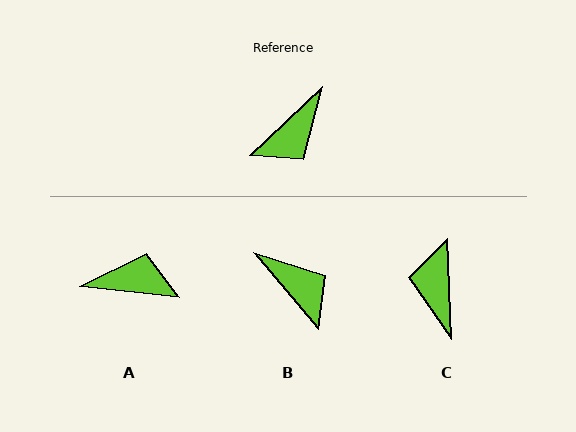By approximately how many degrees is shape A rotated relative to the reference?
Approximately 130 degrees counter-clockwise.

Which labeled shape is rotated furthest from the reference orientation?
C, about 131 degrees away.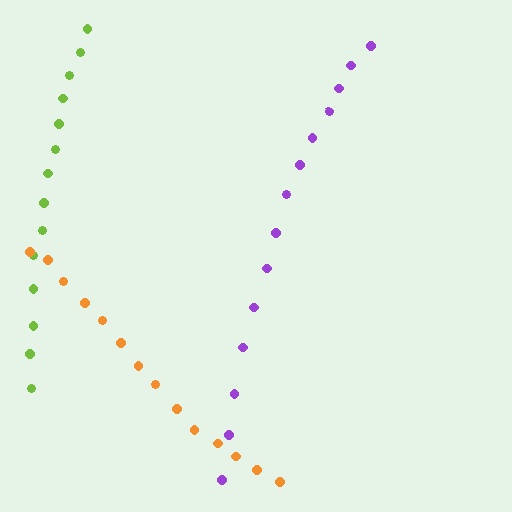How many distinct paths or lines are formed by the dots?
There are 3 distinct paths.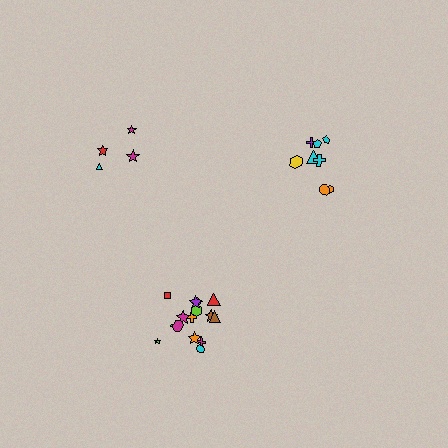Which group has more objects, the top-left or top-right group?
The top-right group.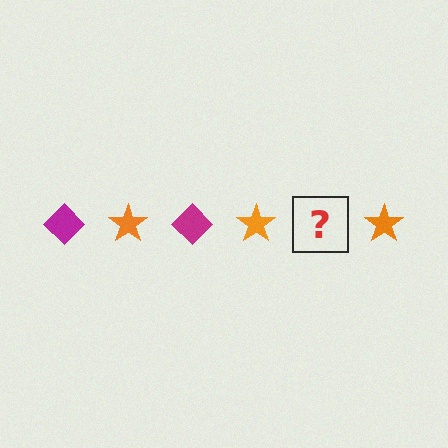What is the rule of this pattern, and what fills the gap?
The rule is that the pattern alternates between magenta diamond and orange star. The gap should be filled with a magenta diamond.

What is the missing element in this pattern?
The missing element is a magenta diamond.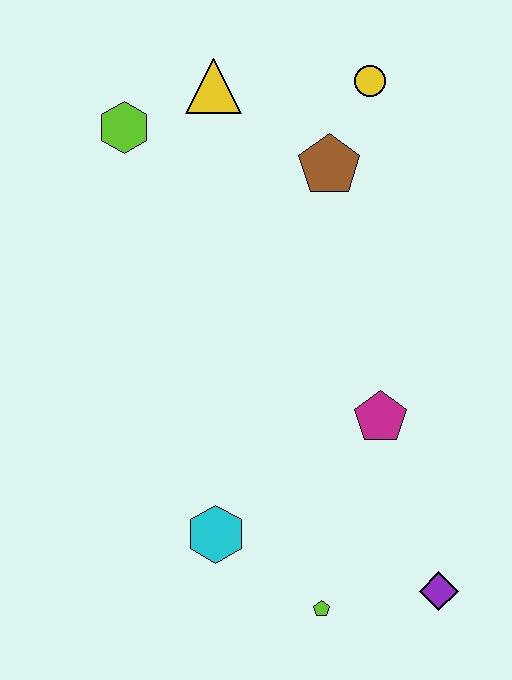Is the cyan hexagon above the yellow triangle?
No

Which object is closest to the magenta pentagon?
The purple diamond is closest to the magenta pentagon.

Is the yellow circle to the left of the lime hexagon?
No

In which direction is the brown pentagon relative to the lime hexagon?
The brown pentagon is to the right of the lime hexagon.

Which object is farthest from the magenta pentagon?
The lime hexagon is farthest from the magenta pentagon.